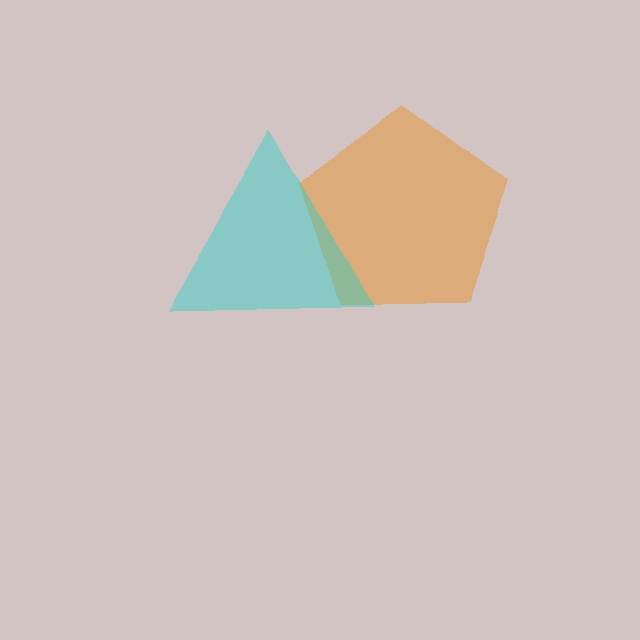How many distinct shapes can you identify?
There are 2 distinct shapes: an orange pentagon, a cyan triangle.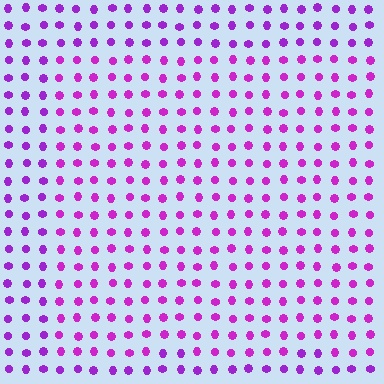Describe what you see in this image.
The image is filled with small purple elements in a uniform arrangement. A rectangle-shaped region is visible where the elements are tinted to a slightly different hue, forming a subtle color boundary.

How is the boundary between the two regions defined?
The boundary is defined purely by a slight shift in hue (about 18 degrees). Spacing, size, and orientation are identical on both sides.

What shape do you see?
I see a rectangle.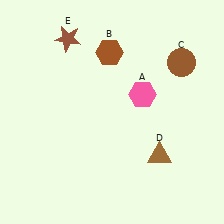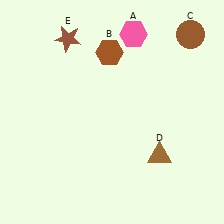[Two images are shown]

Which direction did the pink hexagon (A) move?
The pink hexagon (A) moved up.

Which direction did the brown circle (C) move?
The brown circle (C) moved up.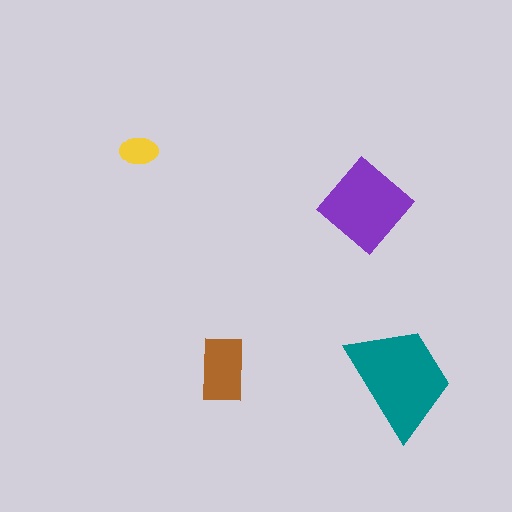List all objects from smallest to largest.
The yellow ellipse, the brown rectangle, the purple diamond, the teal trapezoid.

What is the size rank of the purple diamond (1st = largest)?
2nd.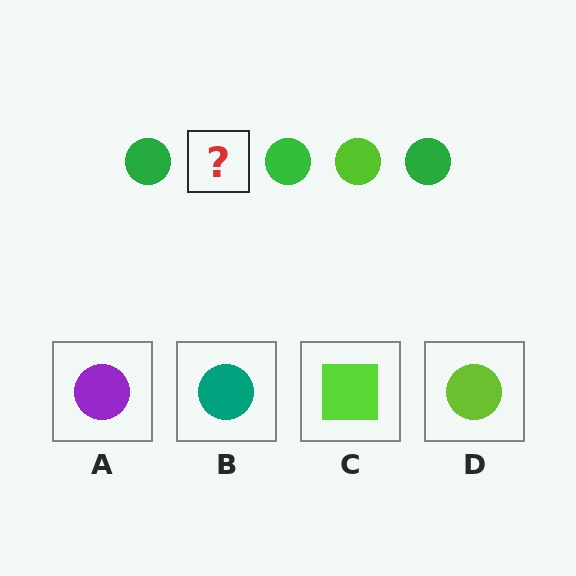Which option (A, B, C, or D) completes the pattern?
D.